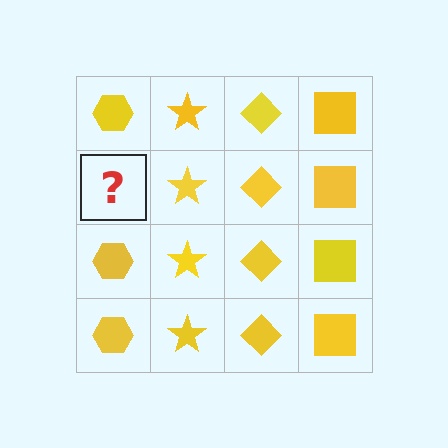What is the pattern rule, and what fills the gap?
The rule is that each column has a consistent shape. The gap should be filled with a yellow hexagon.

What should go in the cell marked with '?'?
The missing cell should contain a yellow hexagon.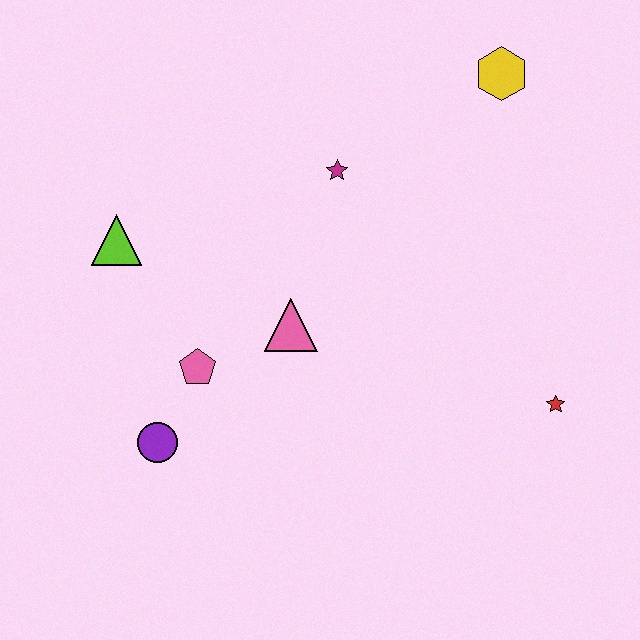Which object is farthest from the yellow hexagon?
The purple circle is farthest from the yellow hexagon.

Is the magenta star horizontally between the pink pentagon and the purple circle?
No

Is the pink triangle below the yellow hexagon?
Yes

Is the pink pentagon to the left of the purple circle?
No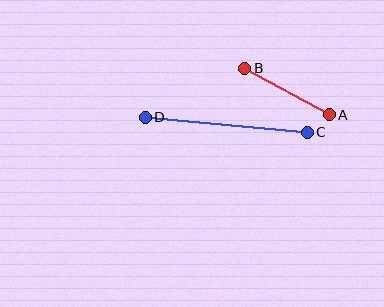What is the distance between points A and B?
The distance is approximately 96 pixels.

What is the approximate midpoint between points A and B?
The midpoint is at approximately (287, 92) pixels.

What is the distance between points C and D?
The distance is approximately 162 pixels.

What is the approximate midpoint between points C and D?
The midpoint is at approximately (226, 125) pixels.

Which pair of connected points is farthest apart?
Points C and D are farthest apart.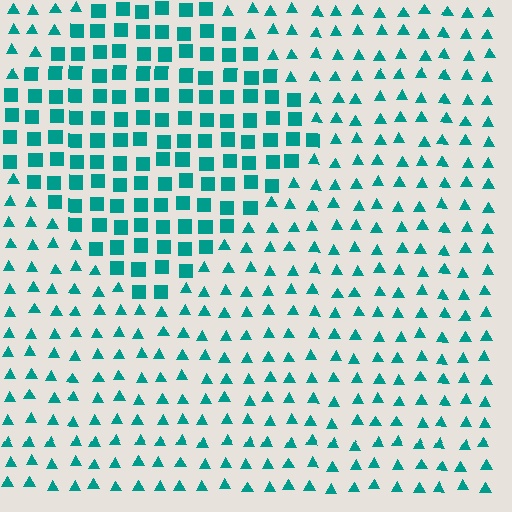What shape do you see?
I see a diamond.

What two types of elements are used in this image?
The image uses squares inside the diamond region and triangles outside it.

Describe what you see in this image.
The image is filled with small teal elements arranged in a uniform grid. A diamond-shaped region contains squares, while the surrounding area contains triangles. The boundary is defined purely by the change in element shape.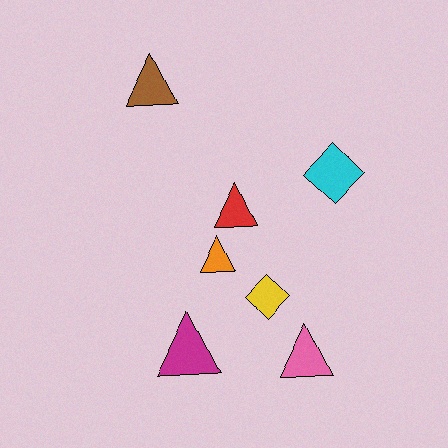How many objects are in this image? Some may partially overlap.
There are 7 objects.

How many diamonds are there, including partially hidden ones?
There are 2 diamonds.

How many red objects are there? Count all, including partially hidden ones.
There is 1 red object.